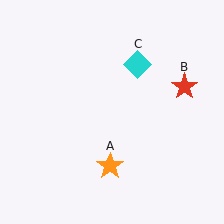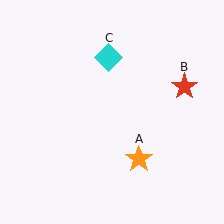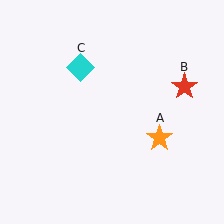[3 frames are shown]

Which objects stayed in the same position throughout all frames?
Red star (object B) remained stationary.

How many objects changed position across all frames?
2 objects changed position: orange star (object A), cyan diamond (object C).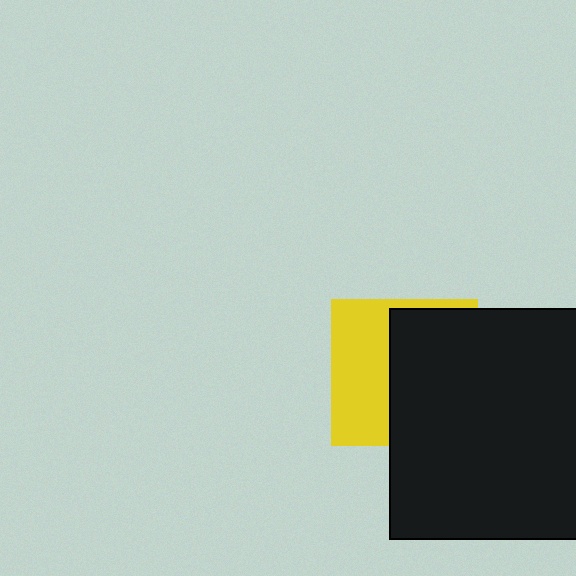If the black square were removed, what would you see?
You would see the complete yellow square.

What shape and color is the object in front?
The object in front is a black square.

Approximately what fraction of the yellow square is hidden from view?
Roughly 57% of the yellow square is hidden behind the black square.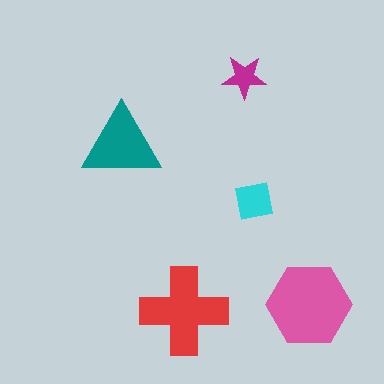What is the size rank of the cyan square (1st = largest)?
4th.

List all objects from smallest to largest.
The magenta star, the cyan square, the teal triangle, the red cross, the pink hexagon.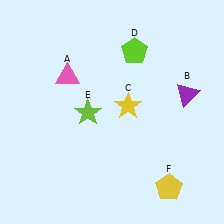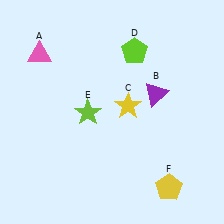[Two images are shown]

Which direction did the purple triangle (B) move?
The purple triangle (B) moved left.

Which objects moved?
The objects that moved are: the pink triangle (A), the purple triangle (B).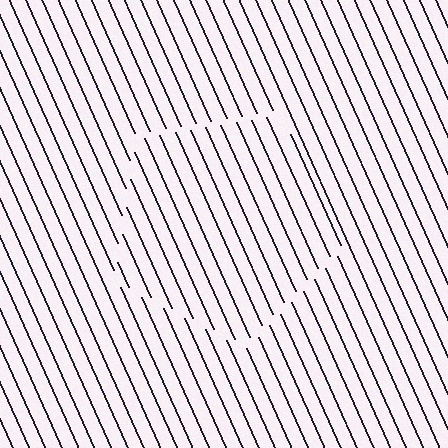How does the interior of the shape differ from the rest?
The interior of the shape contains the same grating, shifted by half a period — the contour is defined by the phase discontinuity where line-ends from the inner and outer gratings abut.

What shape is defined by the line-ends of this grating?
An illusory pentagon. The interior of the shape contains the same grating, shifted by half a period — the contour is defined by the phase discontinuity where line-ends from the inner and outer gratings abut.